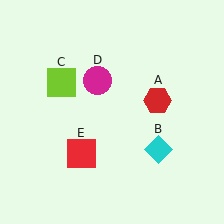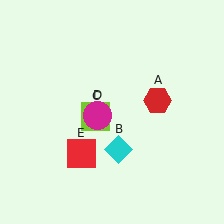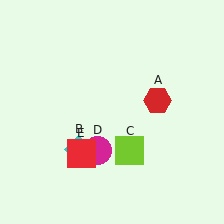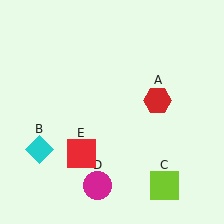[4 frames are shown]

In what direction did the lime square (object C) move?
The lime square (object C) moved down and to the right.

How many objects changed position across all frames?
3 objects changed position: cyan diamond (object B), lime square (object C), magenta circle (object D).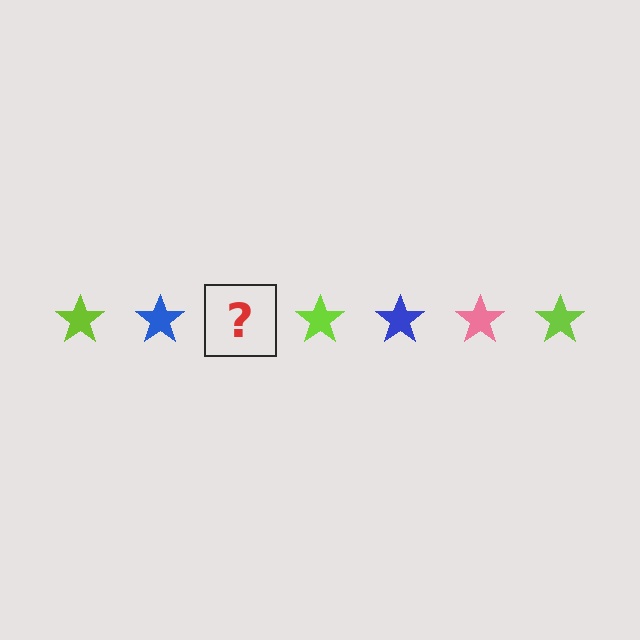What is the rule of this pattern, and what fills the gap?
The rule is that the pattern cycles through lime, blue, pink stars. The gap should be filled with a pink star.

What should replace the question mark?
The question mark should be replaced with a pink star.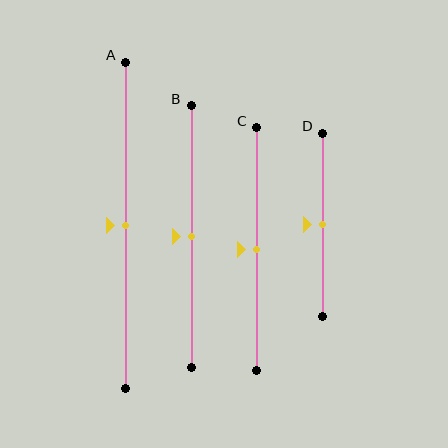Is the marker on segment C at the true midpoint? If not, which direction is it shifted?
Yes, the marker on segment C is at the true midpoint.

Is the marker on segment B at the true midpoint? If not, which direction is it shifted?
Yes, the marker on segment B is at the true midpoint.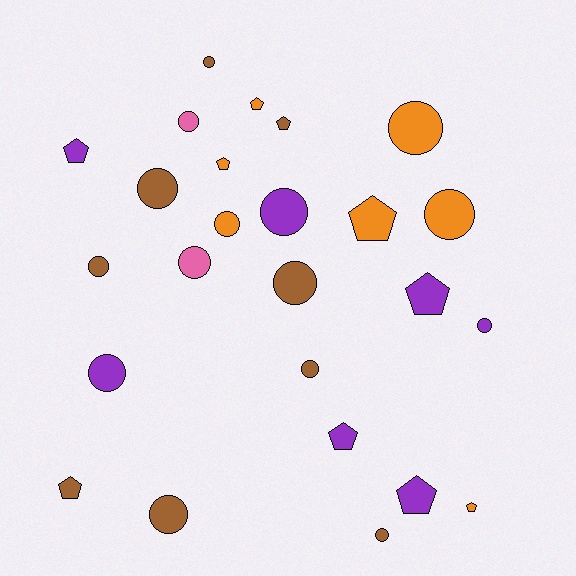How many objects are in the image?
There are 25 objects.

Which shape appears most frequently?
Circle, with 15 objects.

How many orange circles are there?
There are 3 orange circles.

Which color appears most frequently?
Brown, with 9 objects.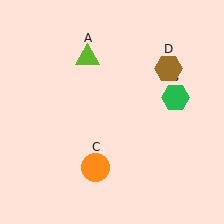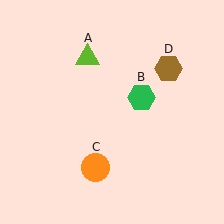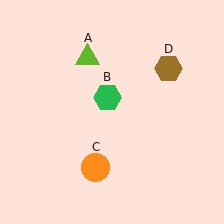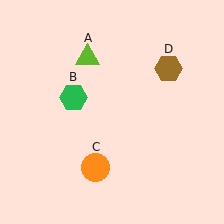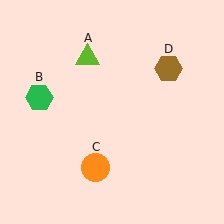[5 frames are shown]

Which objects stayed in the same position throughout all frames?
Lime triangle (object A) and orange circle (object C) and brown hexagon (object D) remained stationary.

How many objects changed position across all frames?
1 object changed position: green hexagon (object B).